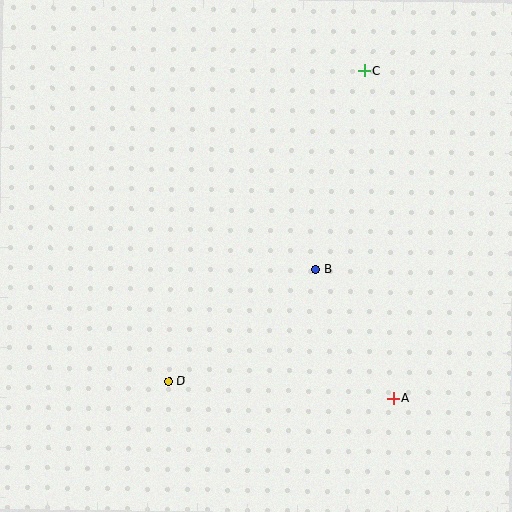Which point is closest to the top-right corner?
Point C is closest to the top-right corner.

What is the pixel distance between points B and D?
The distance between B and D is 184 pixels.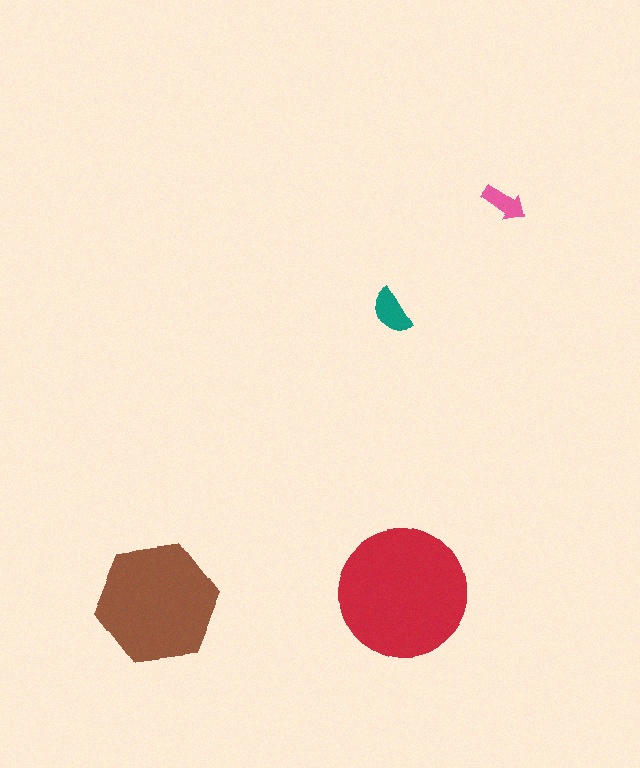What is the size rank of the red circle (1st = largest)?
1st.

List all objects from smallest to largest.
The pink arrow, the teal semicircle, the brown hexagon, the red circle.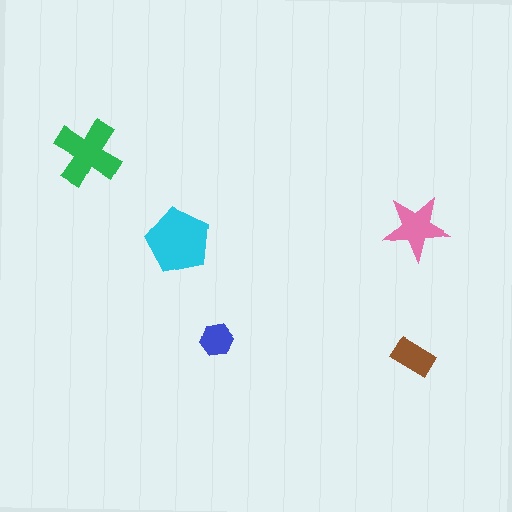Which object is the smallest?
The blue hexagon.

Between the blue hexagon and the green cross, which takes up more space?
The green cross.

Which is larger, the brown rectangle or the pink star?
The pink star.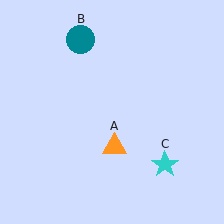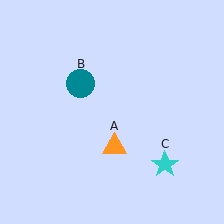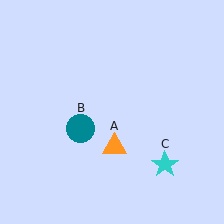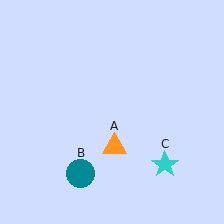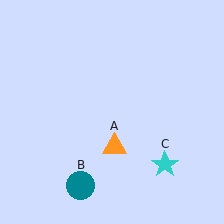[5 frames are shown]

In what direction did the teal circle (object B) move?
The teal circle (object B) moved down.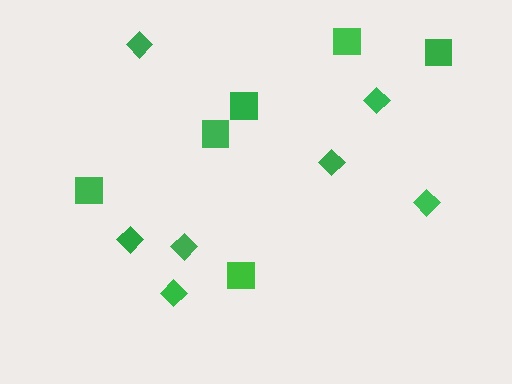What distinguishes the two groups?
There are 2 groups: one group of squares (6) and one group of diamonds (7).